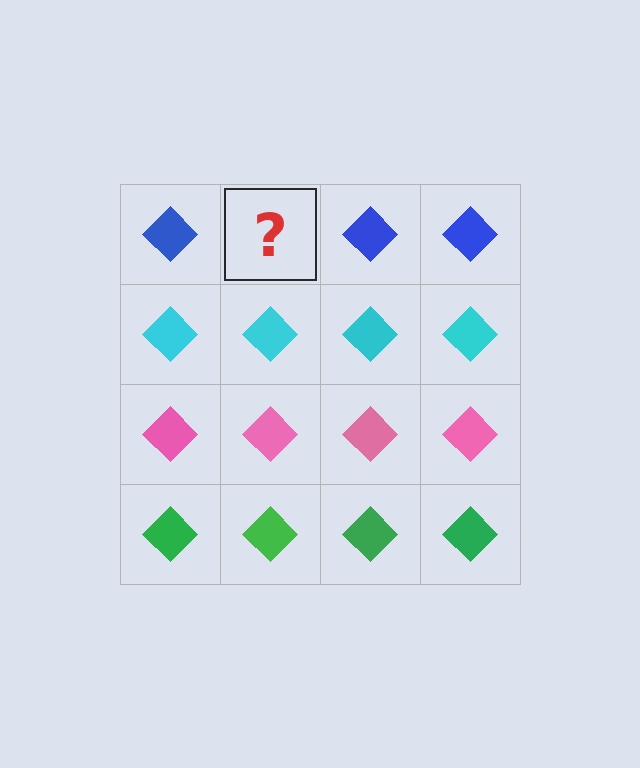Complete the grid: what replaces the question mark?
The question mark should be replaced with a blue diamond.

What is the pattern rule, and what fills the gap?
The rule is that each row has a consistent color. The gap should be filled with a blue diamond.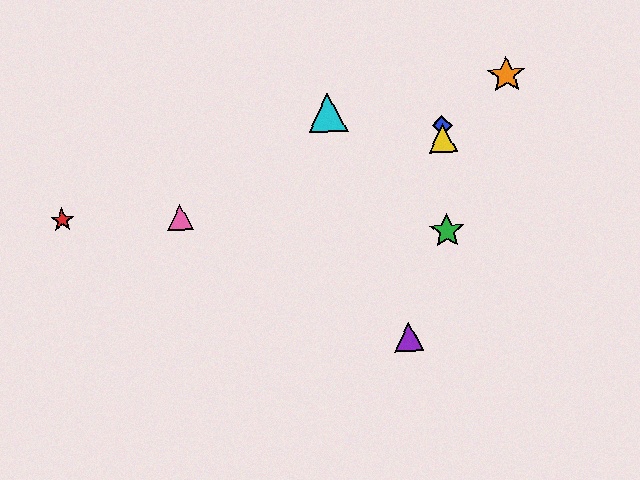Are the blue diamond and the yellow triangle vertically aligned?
Yes, both are at x≈442.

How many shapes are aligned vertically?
3 shapes (the blue diamond, the green star, the yellow triangle) are aligned vertically.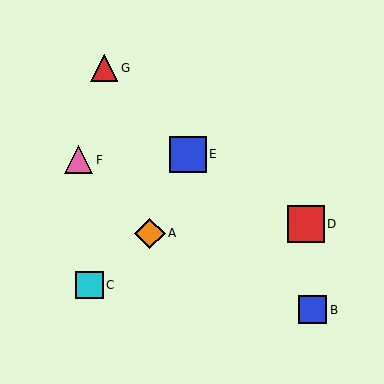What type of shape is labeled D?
Shape D is a red square.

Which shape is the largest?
The red square (labeled D) is the largest.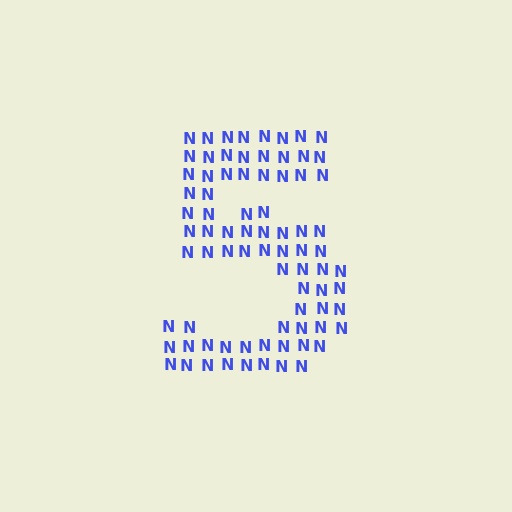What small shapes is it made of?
It is made of small letter N's.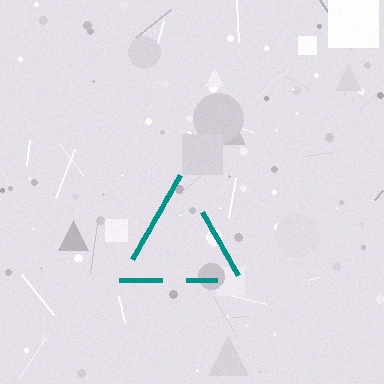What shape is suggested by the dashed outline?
The dashed outline suggests a triangle.